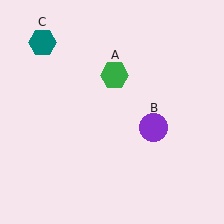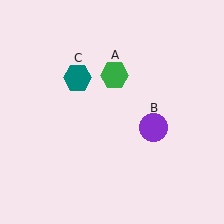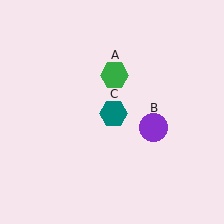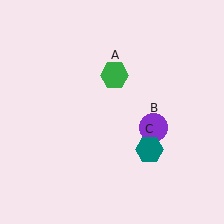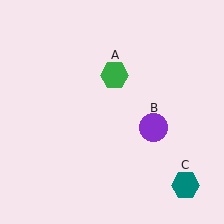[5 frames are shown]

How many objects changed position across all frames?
1 object changed position: teal hexagon (object C).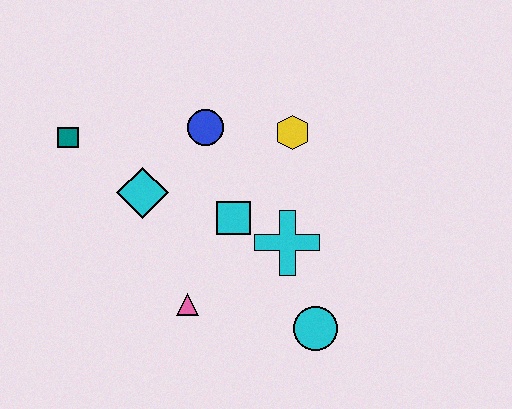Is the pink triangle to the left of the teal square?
No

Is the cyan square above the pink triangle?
Yes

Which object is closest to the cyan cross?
The cyan square is closest to the cyan cross.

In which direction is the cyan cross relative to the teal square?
The cyan cross is to the right of the teal square.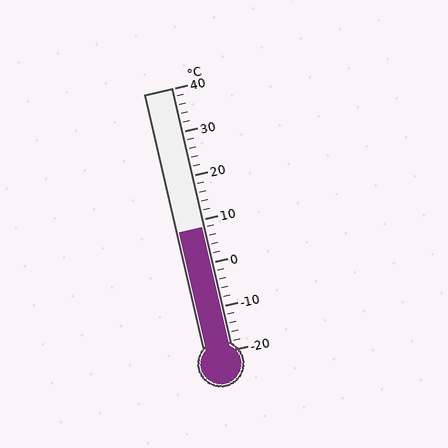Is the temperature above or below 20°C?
The temperature is below 20°C.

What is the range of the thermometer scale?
The thermometer scale ranges from -20°C to 40°C.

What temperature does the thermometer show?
The thermometer shows approximately 8°C.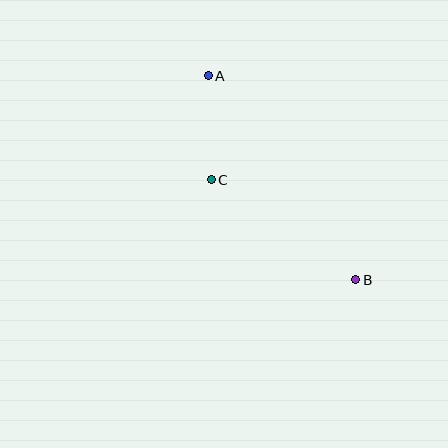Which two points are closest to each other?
Points A and C are closest to each other.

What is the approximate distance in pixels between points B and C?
The distance between B and C is approximately 176 pixels.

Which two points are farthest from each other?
Points A and B are farthest from each other.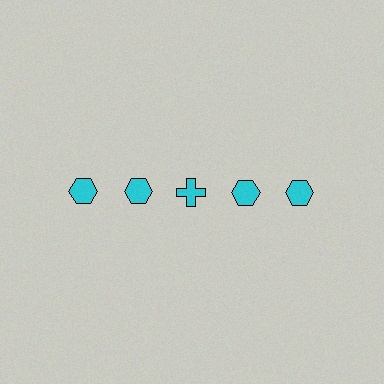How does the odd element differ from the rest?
It has a different shape: cross instead of hexagon.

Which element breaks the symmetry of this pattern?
The cyan cross in the top row, center column breaks the symmetry. All other shapes are cyan hexagons.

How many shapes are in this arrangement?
There are 5 shapes arranged in a grid pattern.